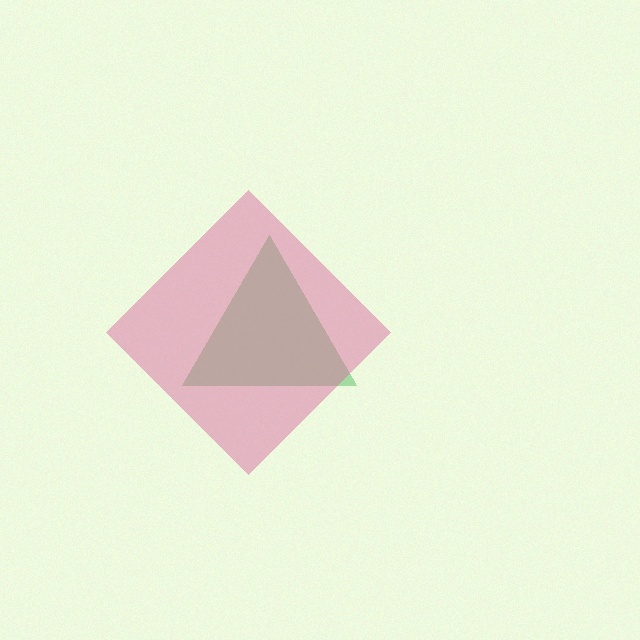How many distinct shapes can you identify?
There are 2 distinct shapes: a green triangle, a pink diamond.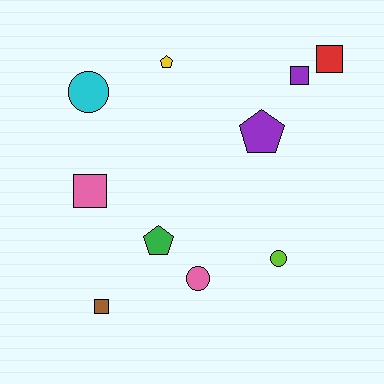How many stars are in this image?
There are no stars.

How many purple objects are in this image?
There are 2 purple objects.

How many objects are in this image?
There are 10 objects.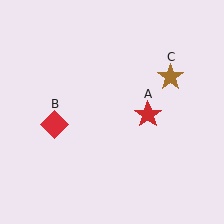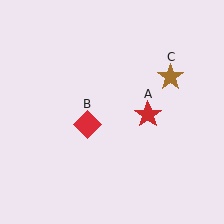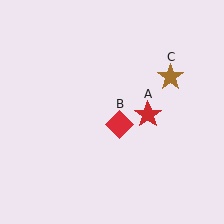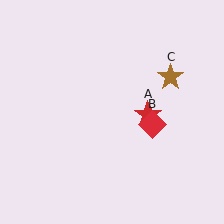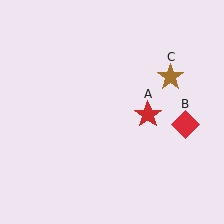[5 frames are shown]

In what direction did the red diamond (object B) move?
The red diamond (object B) moved right.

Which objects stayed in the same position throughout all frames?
Red star (object A) and brown star (object C) remained stationary.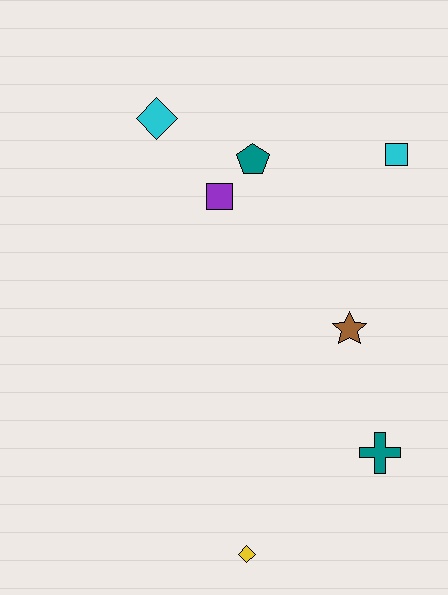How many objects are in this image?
There are 7 objects.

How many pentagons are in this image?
There is 1 pentagon.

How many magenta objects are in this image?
There are no magenta objects.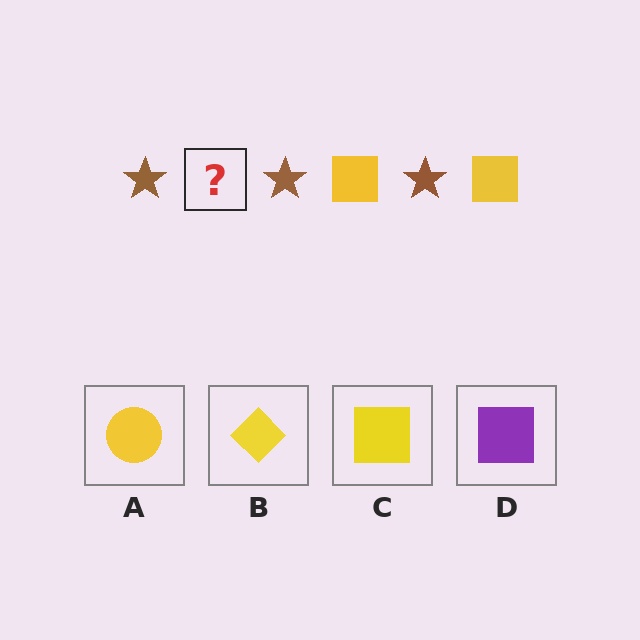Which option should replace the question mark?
Option C.